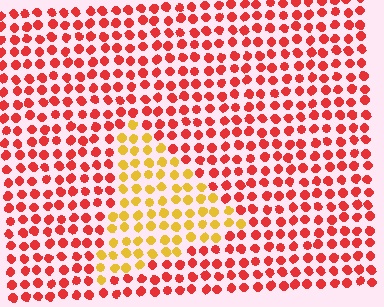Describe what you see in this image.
The image is filled with small red elements in a uniform arrangement. A triangle-shaped region is visible where the elements are tinted to a slightly different hue, forming a subtle color boundary.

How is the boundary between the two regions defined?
The boundary is defined purely by a slight shift in hue (about 49 degrees). Spacing, size, and orientation are identical on both sides.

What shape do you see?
I see a triangle.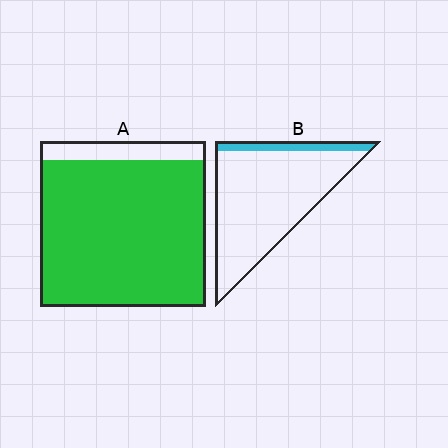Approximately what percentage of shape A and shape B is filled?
A is approximately 90% and B is approximately 10%.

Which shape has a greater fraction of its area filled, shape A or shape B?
Shape A.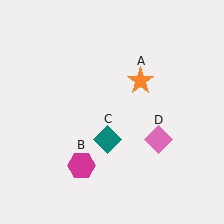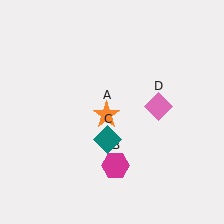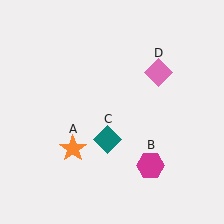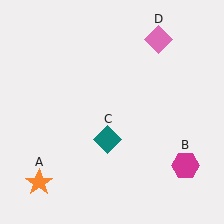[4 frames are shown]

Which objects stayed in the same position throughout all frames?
Teal diamond (object C) remained stationary.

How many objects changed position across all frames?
3 objects changed position: orange star (object A), magenta hexagon (object B), pink diamond (object D).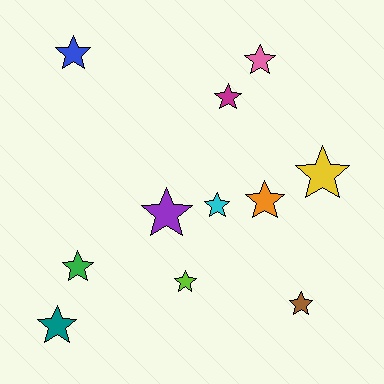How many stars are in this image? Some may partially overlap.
There are 11 stars.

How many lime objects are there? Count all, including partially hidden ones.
There is 1 lime object.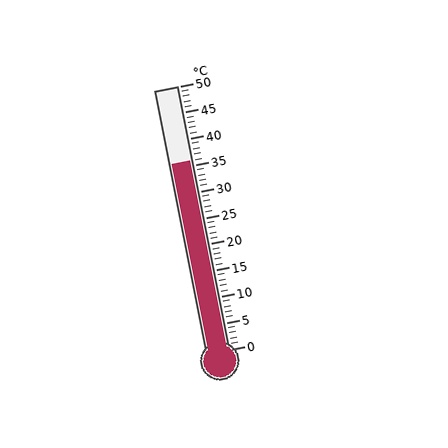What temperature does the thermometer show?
The thermometer shows approximately 36°C.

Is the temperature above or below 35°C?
The temperature is above 35°C.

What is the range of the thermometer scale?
The thermometer scale ranges from 0°C to 50°C.